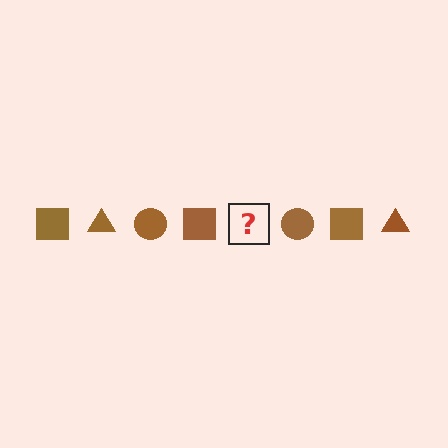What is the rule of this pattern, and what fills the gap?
The rule is that the pattern cycles through square, triangle, circle shapes in brown. The gap should be filled with a brown triangle.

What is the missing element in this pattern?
The missing element is a brown triangle.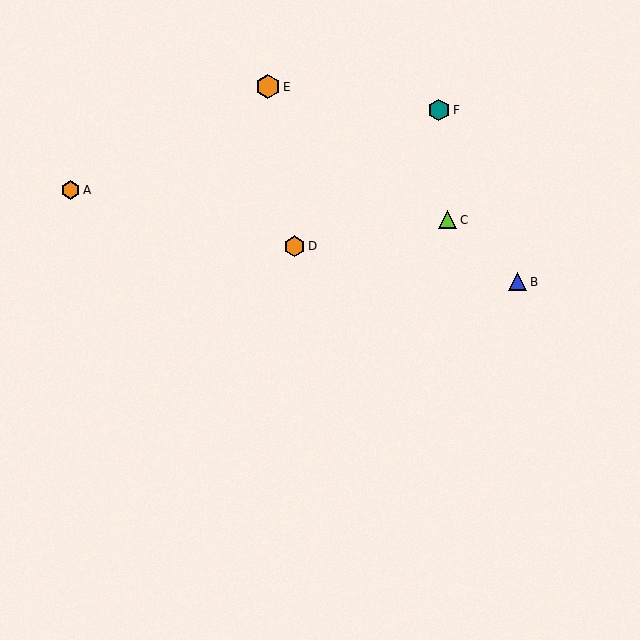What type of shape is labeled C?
Shape C is a lime triangle.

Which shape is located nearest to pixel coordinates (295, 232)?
The orange hexagon (labeled D) at (294, 246) is nearest to that location.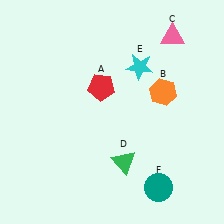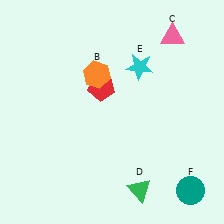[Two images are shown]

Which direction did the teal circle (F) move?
The teal circle (F) moved right.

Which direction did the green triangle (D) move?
The green triangle (D) moved down.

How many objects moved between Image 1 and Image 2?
3 objects moved between the two images.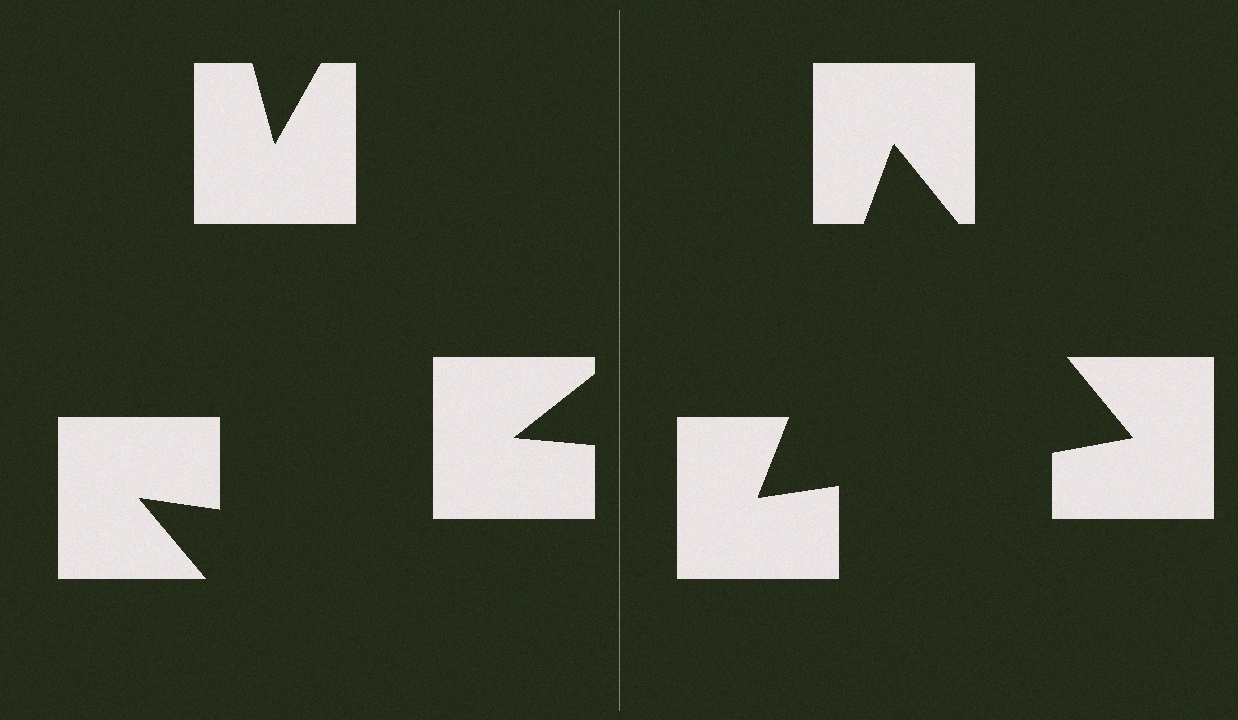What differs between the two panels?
The notched squares are positioned identically on both sides; only the wedge orientations differ. On the right they align to a triangle; on the left they are misaligned.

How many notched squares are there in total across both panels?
6 — 3 on each side.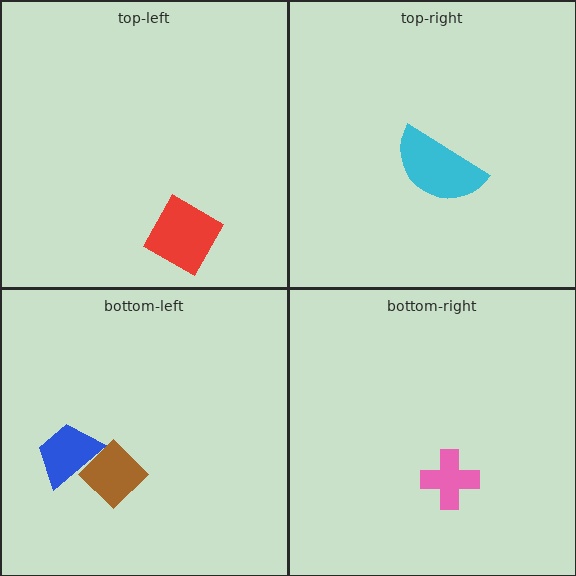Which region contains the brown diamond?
The bottom-left region.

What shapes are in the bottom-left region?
The brown diamond, the blue trapezoid.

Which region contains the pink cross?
The bottom-right region.